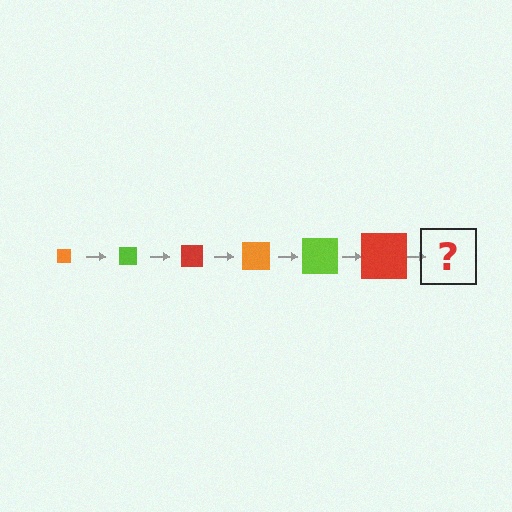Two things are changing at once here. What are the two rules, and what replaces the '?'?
The two rules are that the square grows larger each step and the color cycles through orange, lime, and red. The '?' should be an orange square, larger than the previous one.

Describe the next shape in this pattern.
It should be an orange square, larger than the previous one.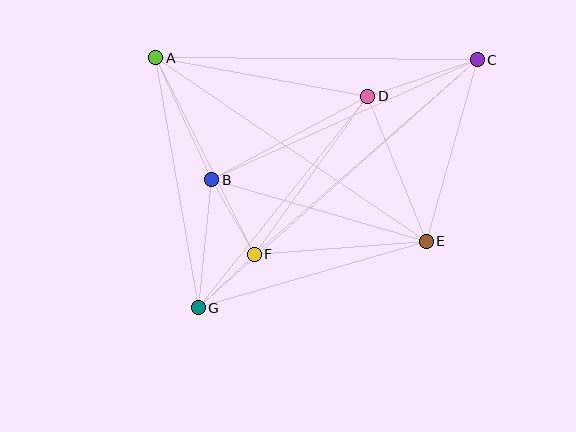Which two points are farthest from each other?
Points C and G are farthest from each other.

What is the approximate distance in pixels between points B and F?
The distance between B and F is approximately 85 pixels.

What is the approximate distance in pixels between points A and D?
The distance between A and D is approximately 216 pixels.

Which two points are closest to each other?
Points F and G are closest to each other.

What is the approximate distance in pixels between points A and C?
The distance between A and C is approximately 322 pixels.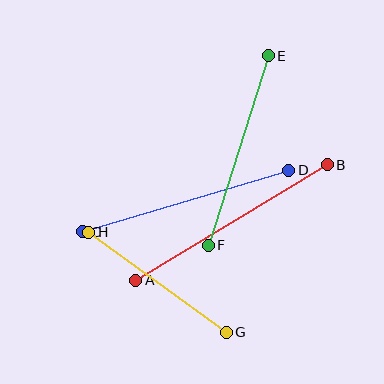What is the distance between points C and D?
The distance is approximately 216 pixels.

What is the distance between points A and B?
The distance is approximately 224 pixels.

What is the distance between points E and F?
The distance is approximately 199 pixels.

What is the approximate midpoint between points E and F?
The midpoint is at approximately (238, 150) pixels.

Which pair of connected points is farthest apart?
Points A and B are farthest apart.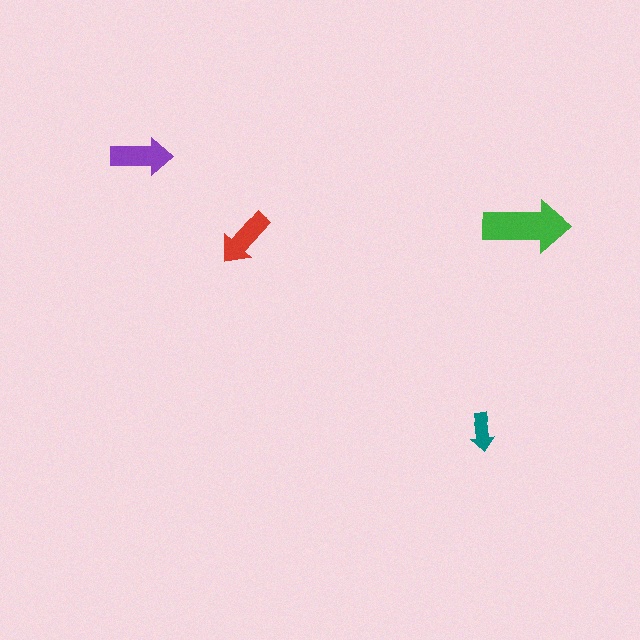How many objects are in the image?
There are 4 objects in the image.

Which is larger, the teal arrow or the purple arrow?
The purple one.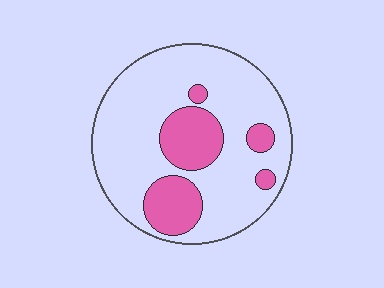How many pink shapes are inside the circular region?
5.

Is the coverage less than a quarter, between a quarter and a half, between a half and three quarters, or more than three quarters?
Less than a quarter.